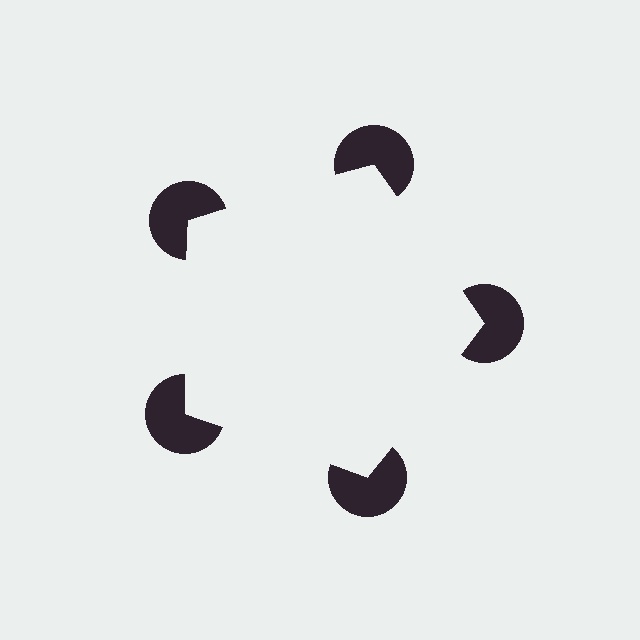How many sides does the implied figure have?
5 sides.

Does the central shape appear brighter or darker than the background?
It typically appears slightly brighter than the background, even though no actual brightness change is drawn.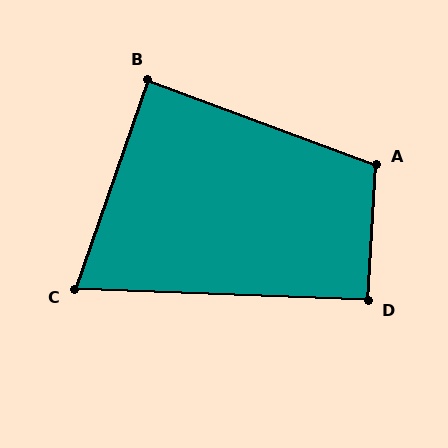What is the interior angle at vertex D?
Approximately 91 degrees (approximately right).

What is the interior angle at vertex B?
Approximately 89 degrees (approximately right).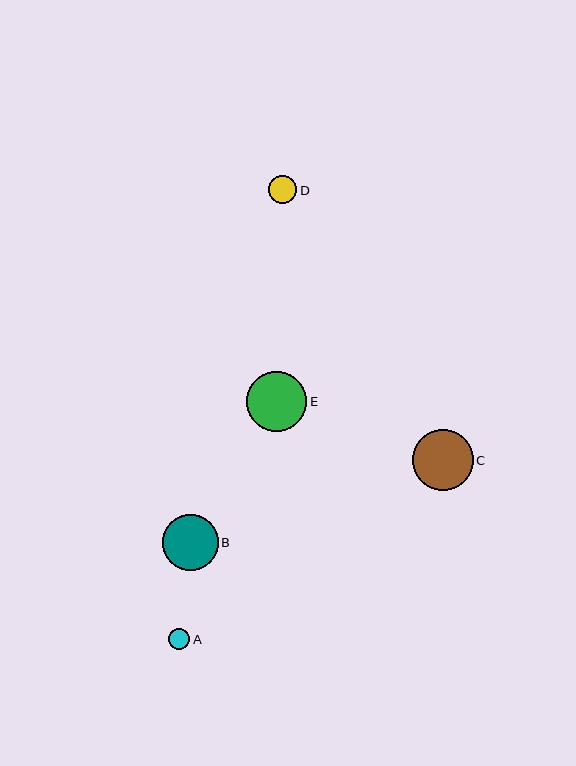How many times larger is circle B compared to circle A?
Circle B is approximately 2.6 times the size of circle A.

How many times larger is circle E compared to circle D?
Circle E is approximately 2.1 times the size of circle D.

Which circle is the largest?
Circle C is the largest with a size of approximately 61 pixels.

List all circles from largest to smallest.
From largest to smallest: C, E, B, D, A.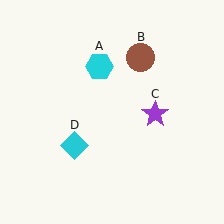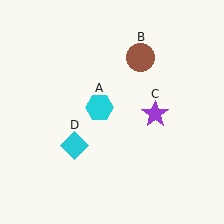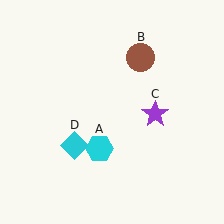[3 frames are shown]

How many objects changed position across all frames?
1 object changed position: cyan hexagon (object A).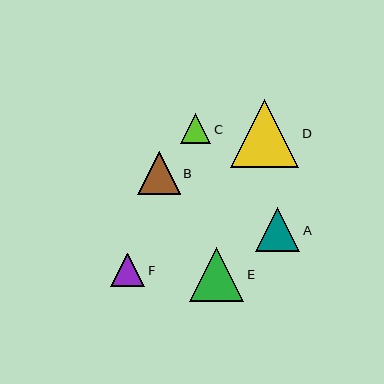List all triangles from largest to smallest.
From largest to smallest: D, E, A, B, F, C.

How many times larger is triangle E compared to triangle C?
Triangle E is approximately 1.8 times the size of triangle C.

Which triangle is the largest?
Triangle D is the largest with a size of approximately 68 pixels.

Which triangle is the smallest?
Triangle C is the smallest with a size of approximately 30 pixels.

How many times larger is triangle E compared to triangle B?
Triangle E is approximately 1.3 times the size of triangle B.